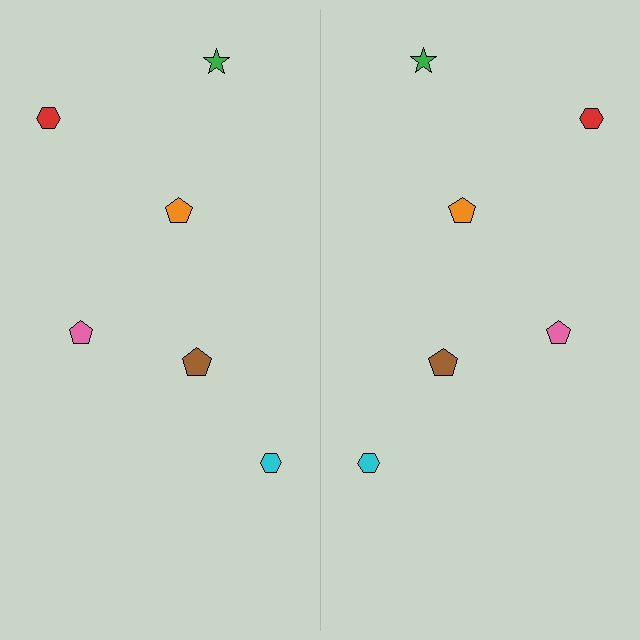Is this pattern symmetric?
Yes, this pattern has bilateral (reflection) symmetry.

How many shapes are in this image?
There are 12 shapes in this image.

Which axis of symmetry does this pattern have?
The pattern has a vertical axis of symmetry running through the center of the image.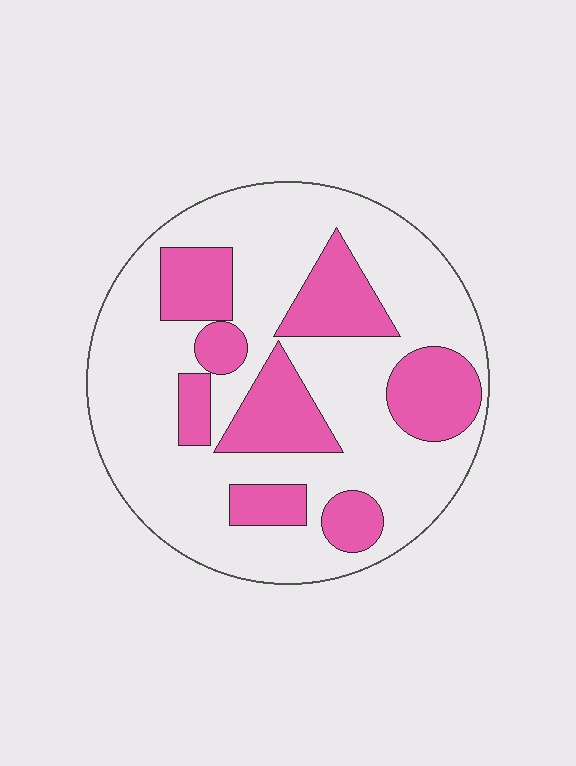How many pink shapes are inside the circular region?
8.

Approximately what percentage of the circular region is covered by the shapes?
Approximately 30%.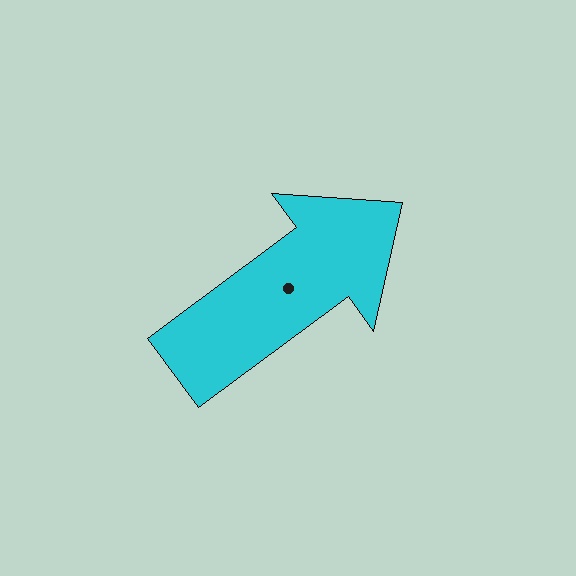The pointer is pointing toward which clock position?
Roughly 2 o'clock.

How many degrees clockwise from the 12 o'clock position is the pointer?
Approximately 54 degrees.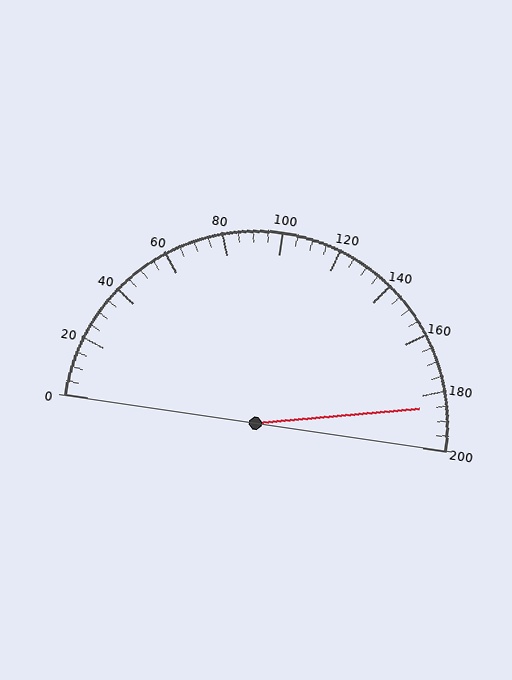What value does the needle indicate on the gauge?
The needle indicates approximately 185.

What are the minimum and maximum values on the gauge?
The gauge ranges from 0 to 200.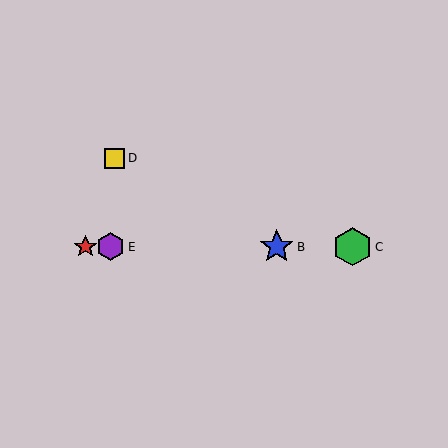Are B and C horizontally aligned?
Yes, both are at y≈247.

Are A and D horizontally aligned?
No, A is at y≈247 and D is at y≈158.